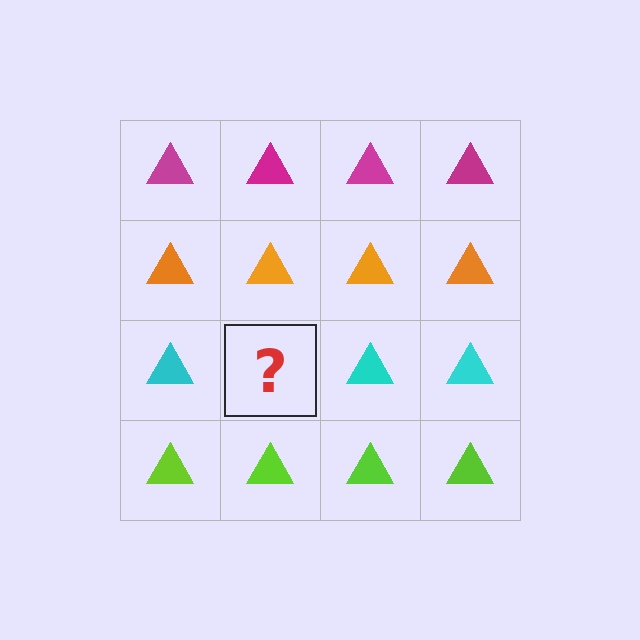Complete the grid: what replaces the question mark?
The question mark should be replaced with a cyan triangle.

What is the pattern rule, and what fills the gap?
The rule is that each row has a consistent color. The gap should be filled with a cyan triangle.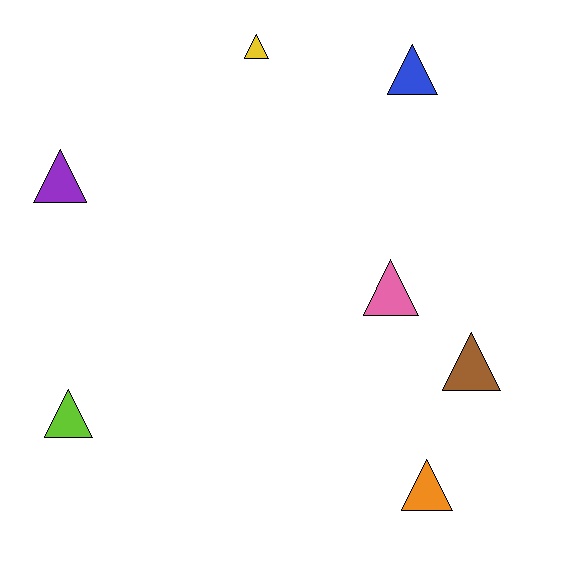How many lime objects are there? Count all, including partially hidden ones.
There is 1 lime object.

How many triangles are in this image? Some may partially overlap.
There are 7 triangles.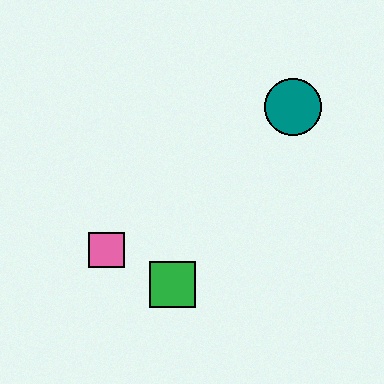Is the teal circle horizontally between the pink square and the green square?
No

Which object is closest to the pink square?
The green square is closest to the pink square.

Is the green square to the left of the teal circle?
Yes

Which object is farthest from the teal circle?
The pink square is farthest from the teal circle.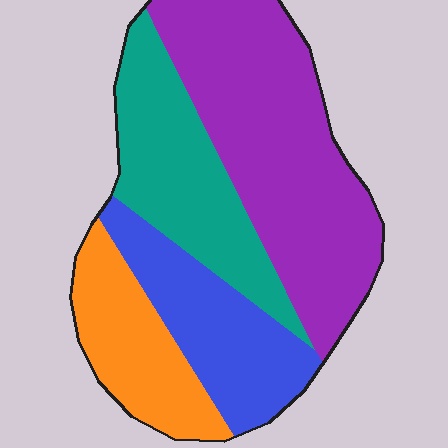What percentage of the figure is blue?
Blue takes up about one fifth (1/5) of the figure.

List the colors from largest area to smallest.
From largest to smallest: purple, teal, blue, orange.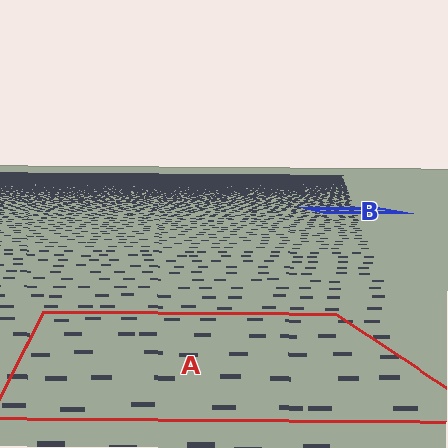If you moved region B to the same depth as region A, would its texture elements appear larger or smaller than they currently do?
They would appear larger. At a closer depth, the same texture elements are projected at a bigger on-screen size.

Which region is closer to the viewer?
Region A is closer. The texture elements there are larger and more spread out.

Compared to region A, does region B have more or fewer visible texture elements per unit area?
Region B has more texture elements per unit area — they are packed more densely because it is farther away.